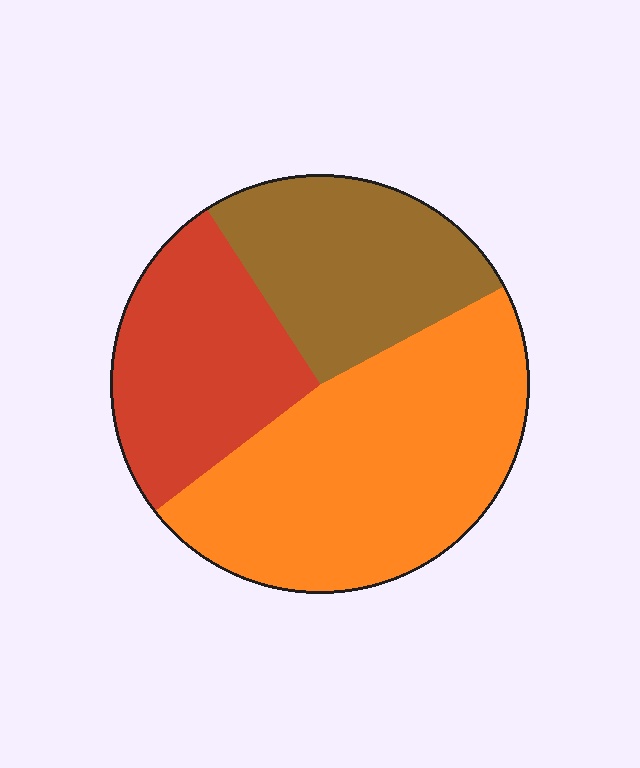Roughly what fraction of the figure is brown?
Brown takes up between a sixth and a third of the figure.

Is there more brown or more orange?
Orange.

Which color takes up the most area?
Orange, at roughly 45%.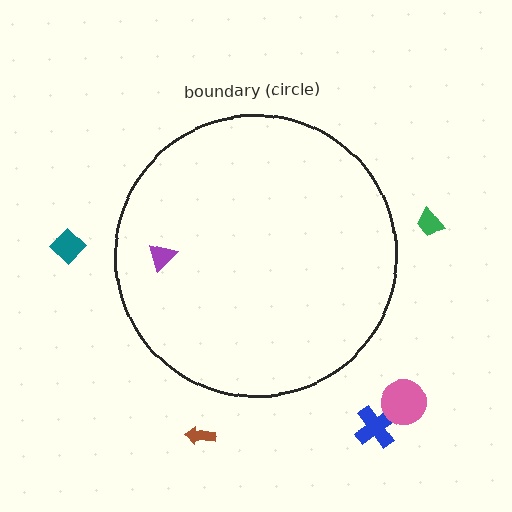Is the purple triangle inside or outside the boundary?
Inside.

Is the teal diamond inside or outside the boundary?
Outside.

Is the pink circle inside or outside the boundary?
Outside.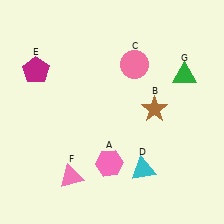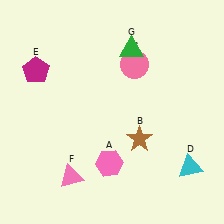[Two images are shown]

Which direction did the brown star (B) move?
The brown star (B) moved down.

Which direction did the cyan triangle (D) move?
The cyan triangle (D) moved right.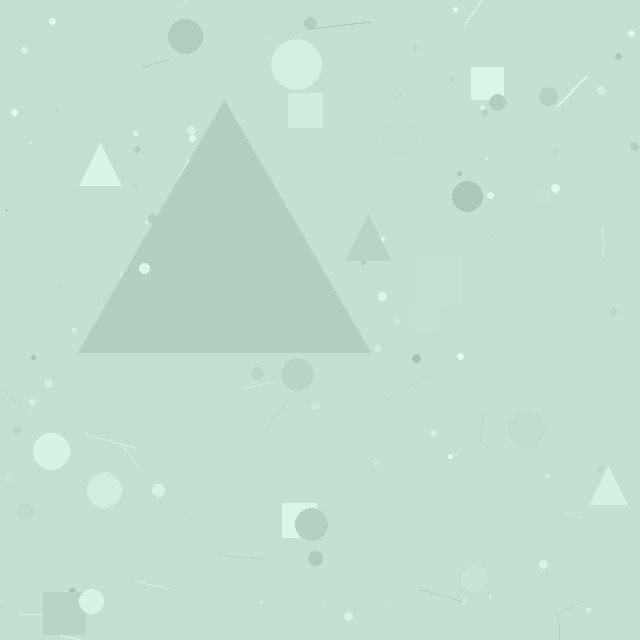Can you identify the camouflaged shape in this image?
The camouflaged shape is a triangle.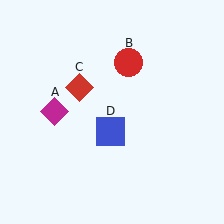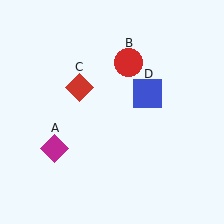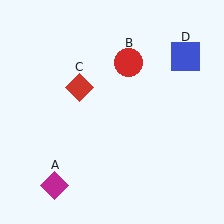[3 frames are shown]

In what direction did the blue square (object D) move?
The blue square (object D) moved up and to the right.